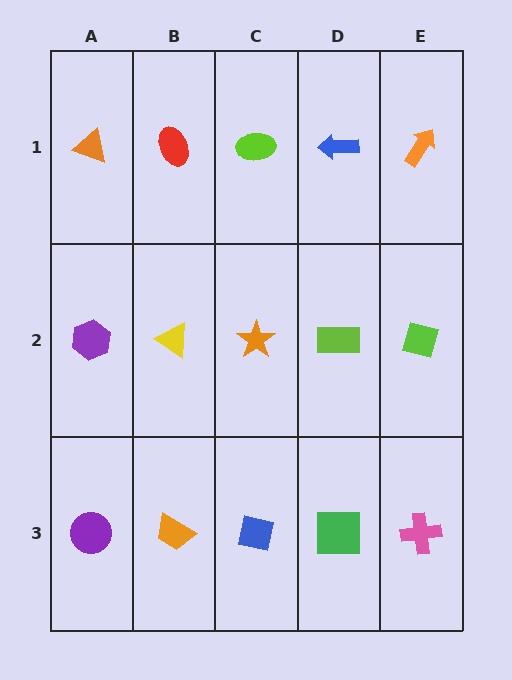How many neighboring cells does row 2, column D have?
4.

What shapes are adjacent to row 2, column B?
A red ellipse (row 1, column B), an orange trapezoid (row 3, column B), a purple hexagon (row 2, column A), an orange star (row 2, column C).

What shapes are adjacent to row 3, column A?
A purple hexagon (row 2, column A), an orange trapezoid (row 3, column B).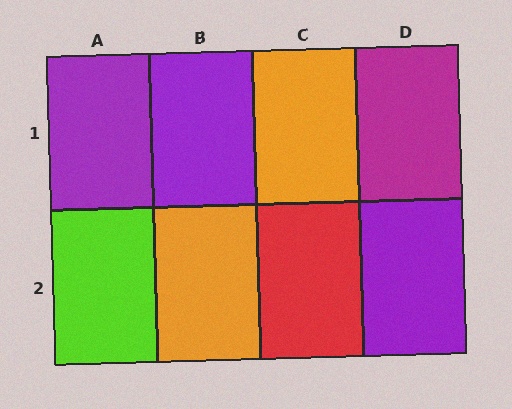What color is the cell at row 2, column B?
Orange.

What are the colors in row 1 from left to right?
Purple, purple, orange, magenta.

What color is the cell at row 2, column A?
Lime.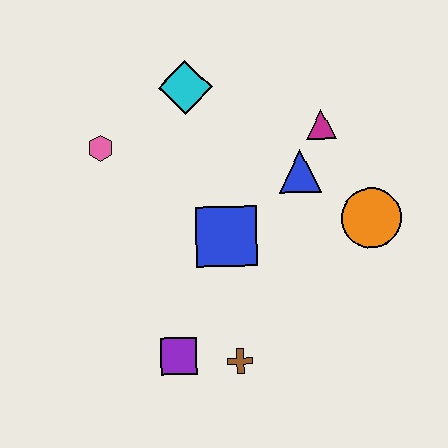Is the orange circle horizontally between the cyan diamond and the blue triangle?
No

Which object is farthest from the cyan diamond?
The brown cross is farthest from the cyan diamond.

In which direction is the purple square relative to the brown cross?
The purple square is to the left of the brown cross.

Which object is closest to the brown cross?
The purple square is closest to the brown cross.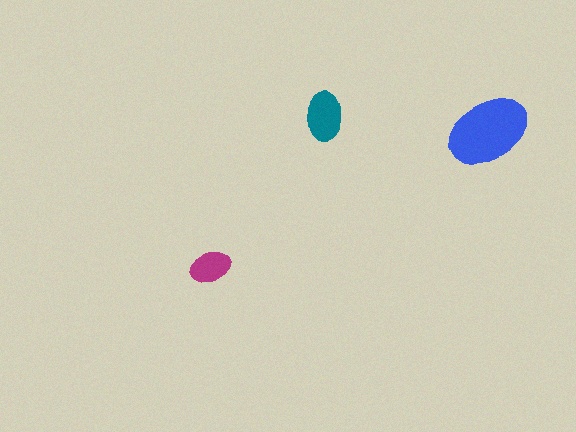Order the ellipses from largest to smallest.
the blue one, the teal one, the magenta one.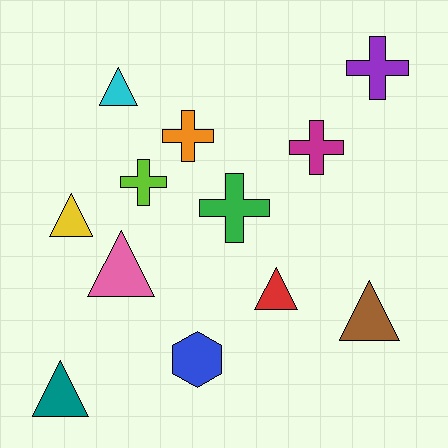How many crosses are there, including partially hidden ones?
There are 5 crosses.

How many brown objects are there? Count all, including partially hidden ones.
There is 1 brown object.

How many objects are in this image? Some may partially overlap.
There are 12 objects.